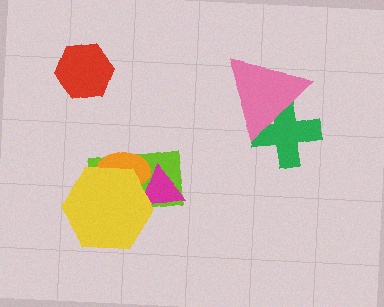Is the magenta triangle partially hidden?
Yes, it is partially covered by another shape.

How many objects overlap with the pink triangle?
1 object overlaps with the pink triangle.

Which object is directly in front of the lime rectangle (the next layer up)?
The magenta triangle is directly in front of the lime rectangle.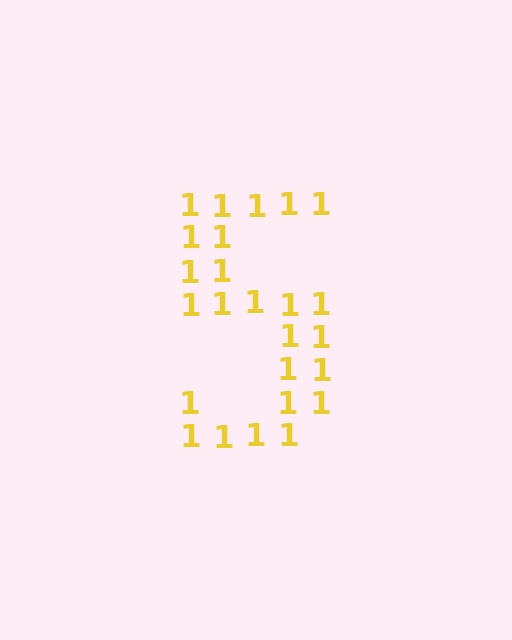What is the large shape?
The large shape is the digit 5.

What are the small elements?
The small elements are digit 1's.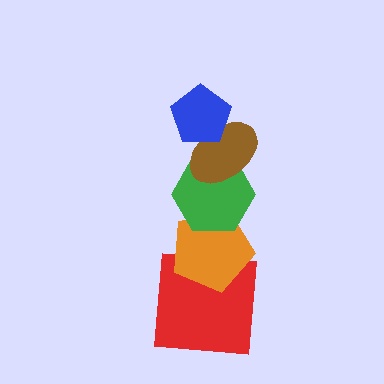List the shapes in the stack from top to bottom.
From top to bottom: the blue pentagon, the brown ellipse, the green hexagon, the orange pentagon, the red square.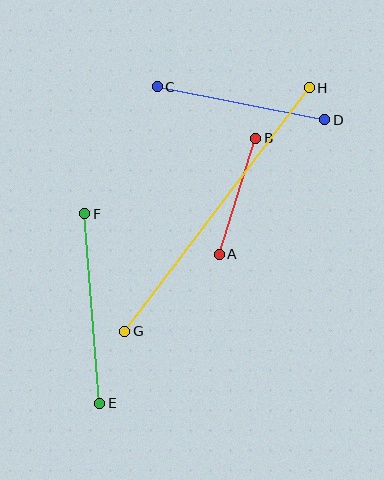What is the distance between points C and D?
The distance is approximately 171 pixels.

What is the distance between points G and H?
The distance is approximately 305 pixels.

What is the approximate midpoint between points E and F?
The midpoint is at approximately (92, 308) pixels.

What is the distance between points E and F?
The distance is approximately 190 pixels.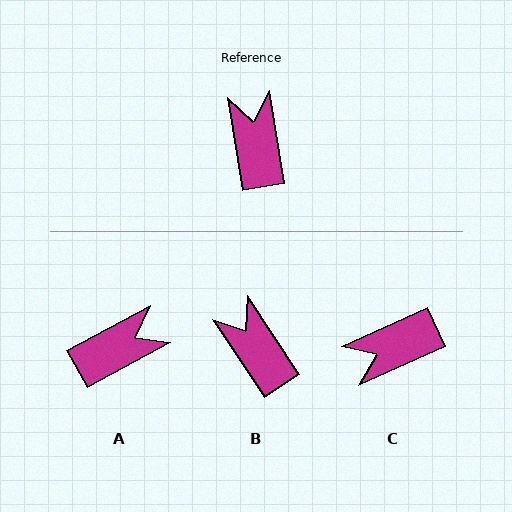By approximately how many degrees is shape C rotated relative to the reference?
Approximately 105 degrees counter-clockwise.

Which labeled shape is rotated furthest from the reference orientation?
C, about 105 degrees away.